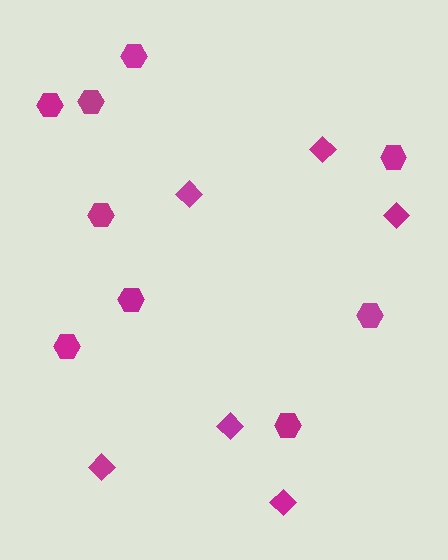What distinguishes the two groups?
There are 2 groups: one group of hexagons (9) and one group of diamonds (6).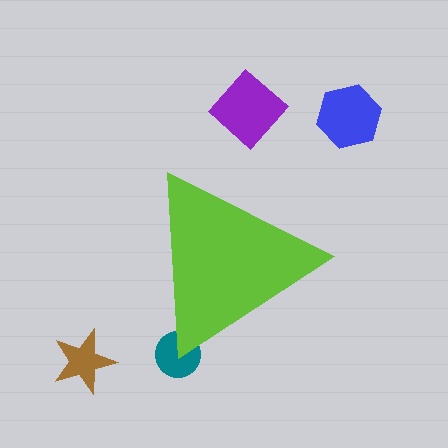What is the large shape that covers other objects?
A lime triangle.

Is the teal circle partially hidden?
Yes, the teal circle is partially hidden behind the lime triangle.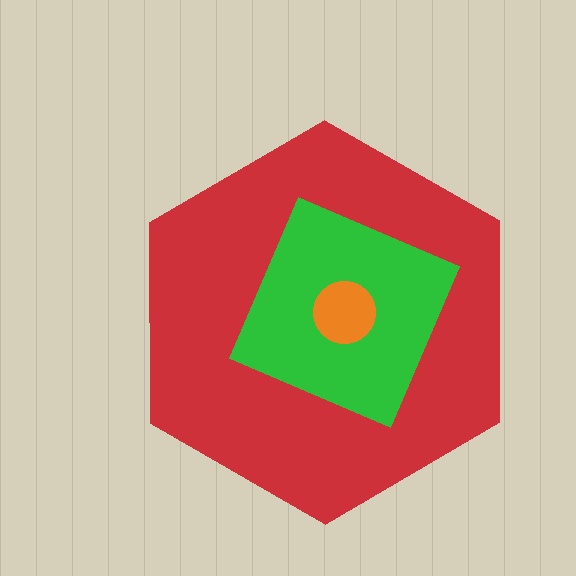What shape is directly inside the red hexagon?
The green diamond.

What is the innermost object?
The orange circle.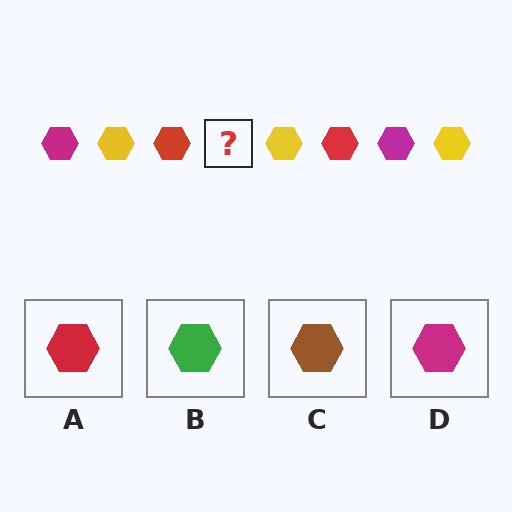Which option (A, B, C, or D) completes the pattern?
D.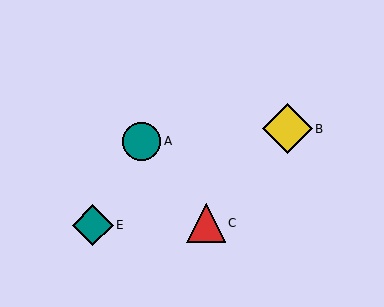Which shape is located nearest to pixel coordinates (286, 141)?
The yellow diamond (labeled B) at (287, 129) is nearest to that location.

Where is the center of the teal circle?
The center of the teal circle is at (142, 141).